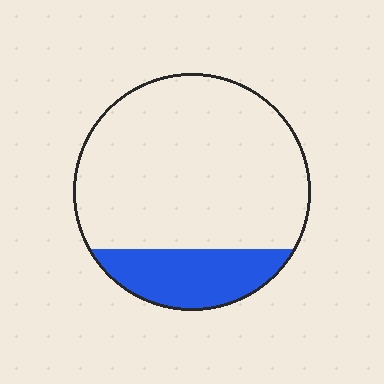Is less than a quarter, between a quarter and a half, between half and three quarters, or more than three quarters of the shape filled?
Less than a quarter.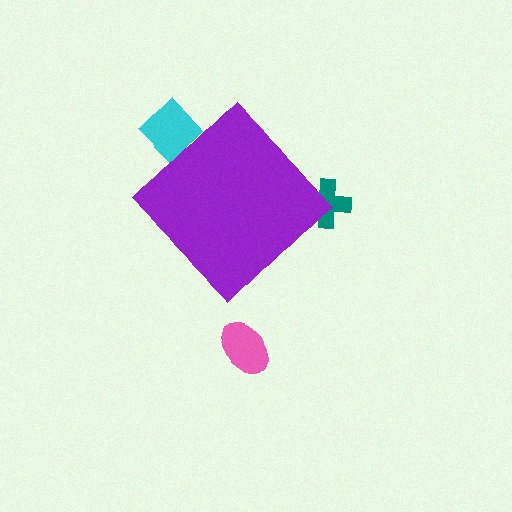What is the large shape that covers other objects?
A purple diamond.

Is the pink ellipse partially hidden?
No, the pink ellipse is fully visible.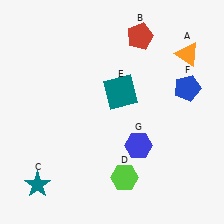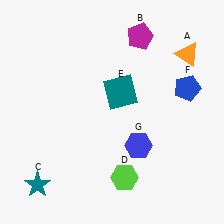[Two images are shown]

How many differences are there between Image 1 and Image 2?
There is 1 difference between the two images.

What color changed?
The pentagon (B) changed from red in Image 1 to magenta in Image 2.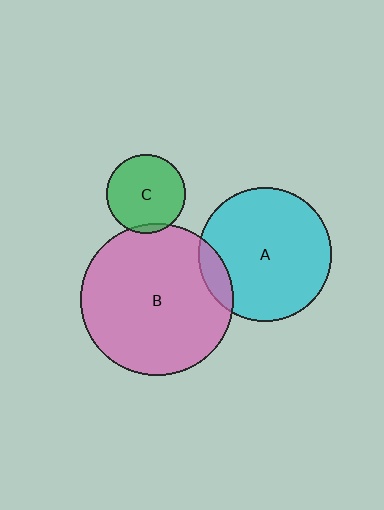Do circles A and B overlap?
Yes.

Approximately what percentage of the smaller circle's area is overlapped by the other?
Approximately 10%.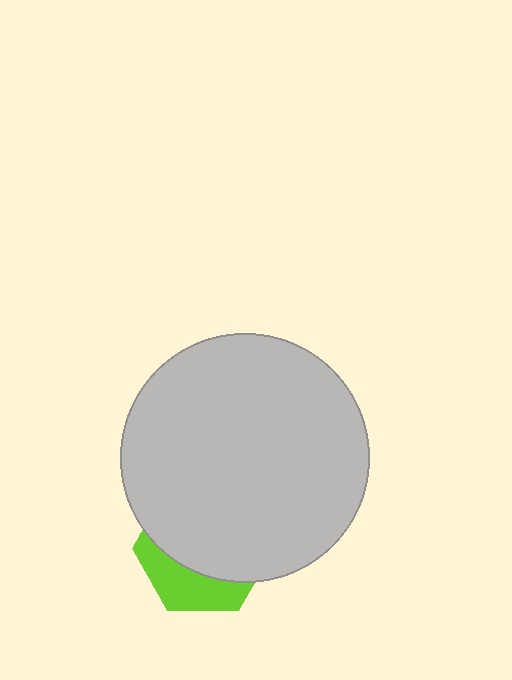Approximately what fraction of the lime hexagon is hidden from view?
Roughly 68% of the lime hexagon is hidden behind the light gray circle.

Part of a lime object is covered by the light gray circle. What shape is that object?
It is a hexagon.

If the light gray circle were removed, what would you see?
You would see the complete lime hexagon.